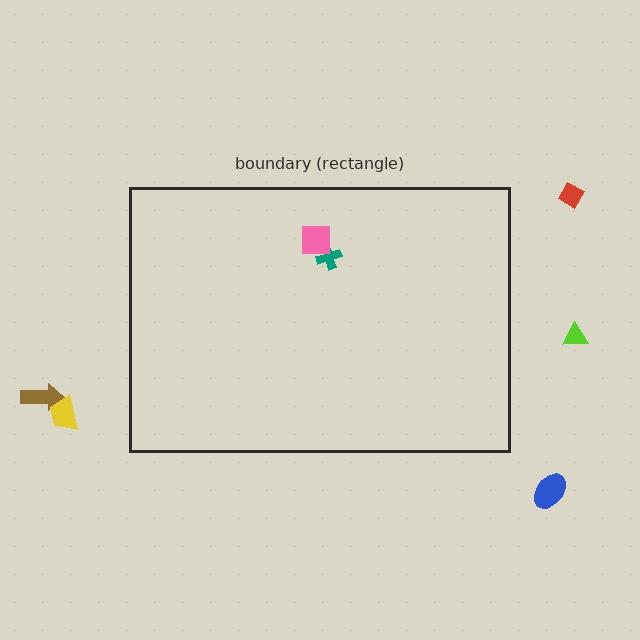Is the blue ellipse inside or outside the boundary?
Outside.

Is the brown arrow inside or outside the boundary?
Outside.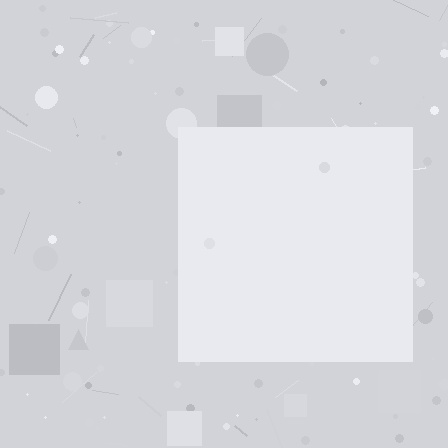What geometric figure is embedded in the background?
A square is embedded in the background.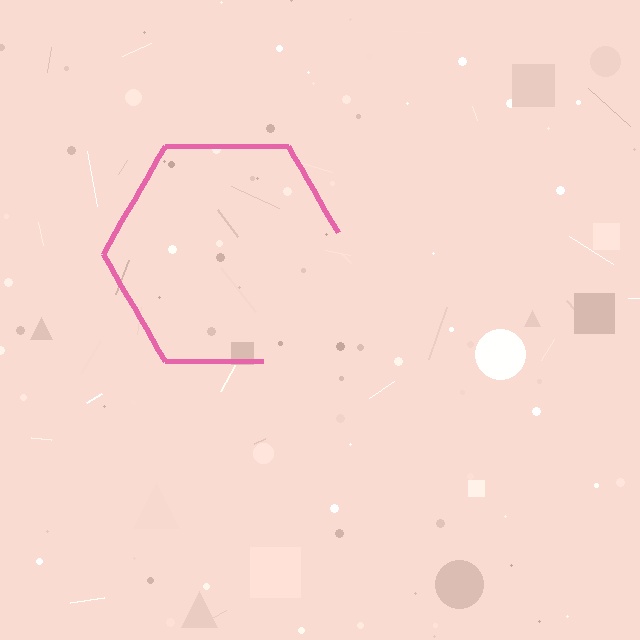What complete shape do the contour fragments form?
The contour fragments form a hexagon.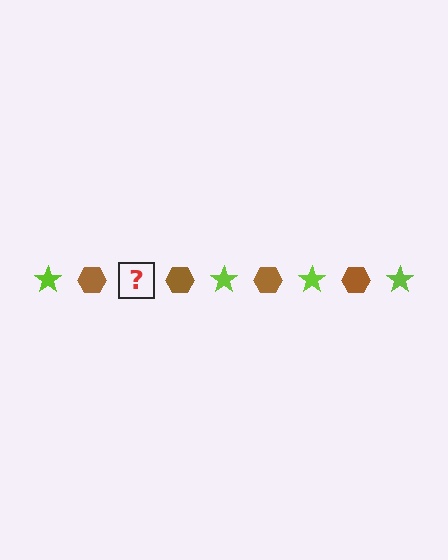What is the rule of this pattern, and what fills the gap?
The rule is that the pattern alternates between lime star and brown hexagon. The gap should be filled with a lime star.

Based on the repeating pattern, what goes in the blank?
The blank should be a lime star.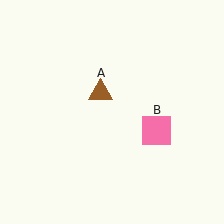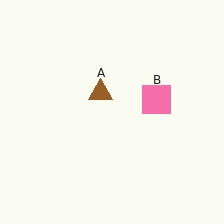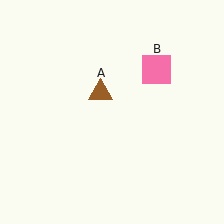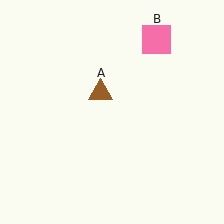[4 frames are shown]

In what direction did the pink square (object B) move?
The pink square (object B) moved up.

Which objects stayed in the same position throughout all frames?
Brown triangle (object A) remained stationary.